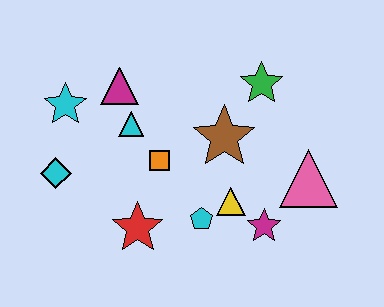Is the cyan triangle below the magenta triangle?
Yes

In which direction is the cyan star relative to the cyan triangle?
The cyan star is to the left of the cyan triangle.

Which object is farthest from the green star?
The cyan diamond is farthest from the green star.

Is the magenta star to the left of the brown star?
No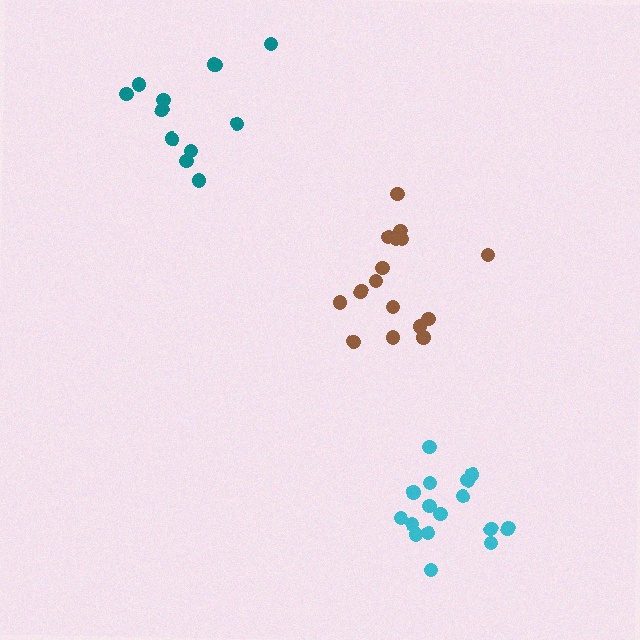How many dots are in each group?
Group 1: 12 dots, Group 2: 16 dots, Group 3: 16 dots (44 total).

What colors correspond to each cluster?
The clusters are colored: teal, brown, cyan.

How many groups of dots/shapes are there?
There are 3 groups.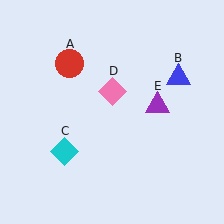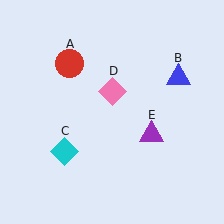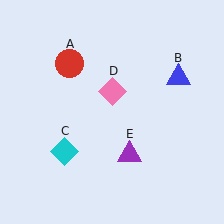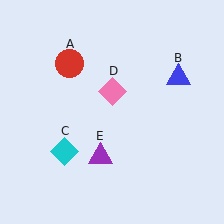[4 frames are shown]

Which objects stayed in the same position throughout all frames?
Red circle (object A) and blue triangle (object B) and cyan diamond (object C) and pink diamond (object D) remained stationary.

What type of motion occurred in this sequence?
The purple triangle (object E) rotated clockwise around the center of the scene.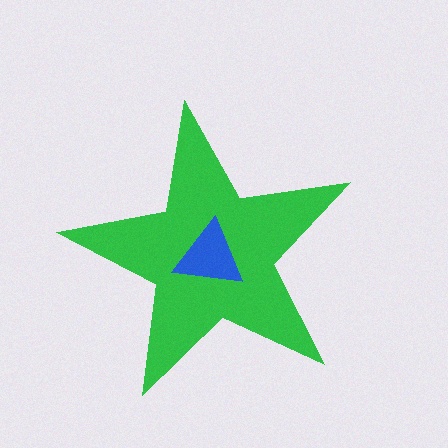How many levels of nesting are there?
2.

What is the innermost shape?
The blue triangle.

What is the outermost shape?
The green star.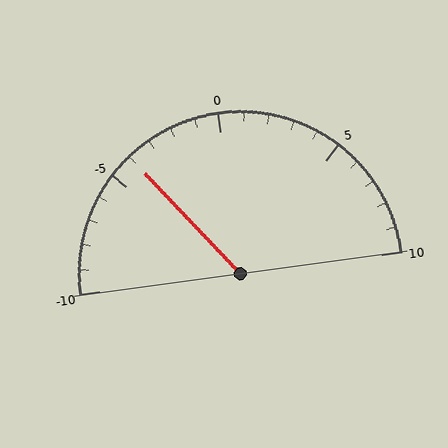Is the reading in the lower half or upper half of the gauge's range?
The reading is in the lower half of the range (-10 to 10).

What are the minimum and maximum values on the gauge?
The gauge ranges from -10 to 10.